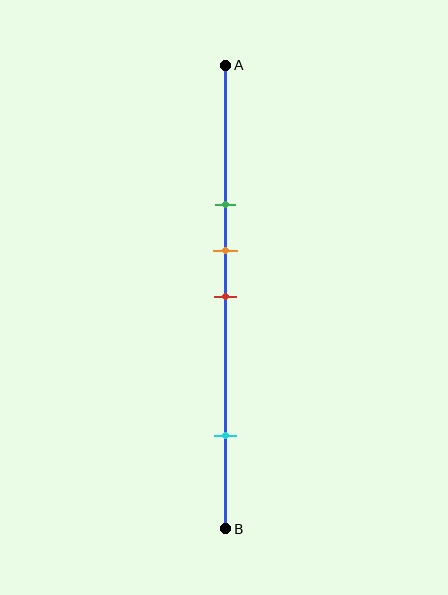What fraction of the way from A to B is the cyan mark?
The cyan mark is approximately 80% (0.8) of the way from A to B.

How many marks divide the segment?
There are 4 marks dividing the segment.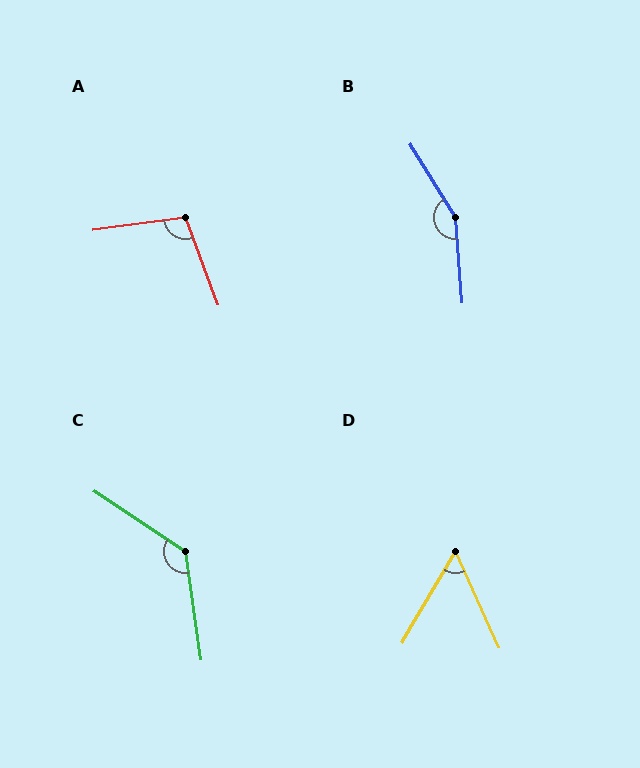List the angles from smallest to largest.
D (55°), A (103°), C (132°), B (152°).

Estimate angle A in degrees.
Approximately 103 degrees.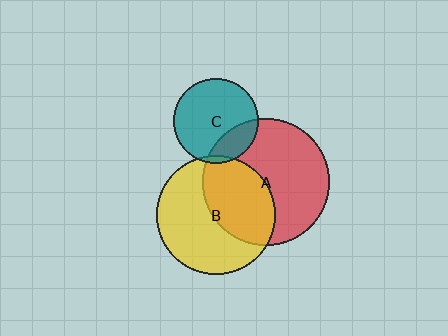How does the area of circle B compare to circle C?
Approximately 2.0 times.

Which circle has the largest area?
Circle A (red).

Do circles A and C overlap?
Yes.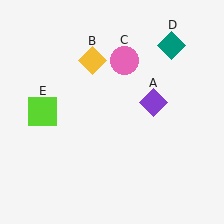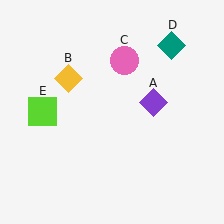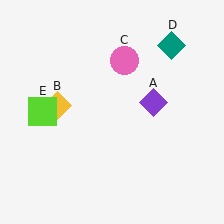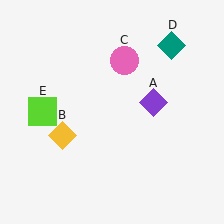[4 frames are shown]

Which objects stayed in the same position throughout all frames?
Purple diamond (object A) and pink circle (object C) and teal diamond (object D) and lime square (object E) remained stationary.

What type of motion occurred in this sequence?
The yellow diamond (object B) rotated counterclockwise around the center of the scene.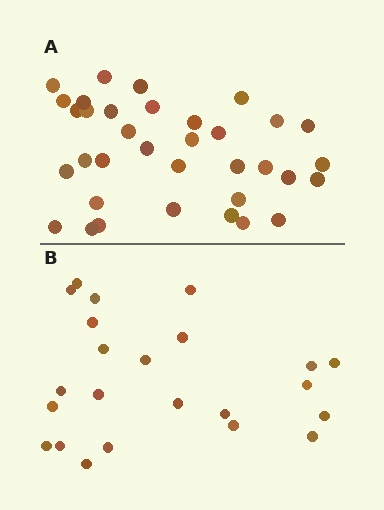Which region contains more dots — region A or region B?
Region A (the top region) has more dots.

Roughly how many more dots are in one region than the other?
Region A has roughly 12 or so more dots than region B.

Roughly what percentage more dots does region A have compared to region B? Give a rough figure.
About 50% more.